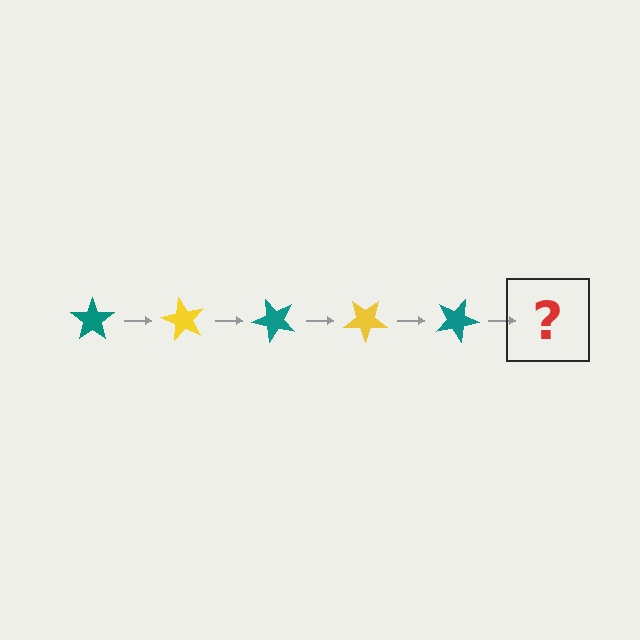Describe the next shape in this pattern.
It should be a yellow star, rotated 300 degrees from the start.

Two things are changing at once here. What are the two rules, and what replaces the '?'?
The two rules are that it rotates 60 degrees each step and the color cycles through teal and yellow. The '?' should be a yellow star, rotated 300 degrees from the start.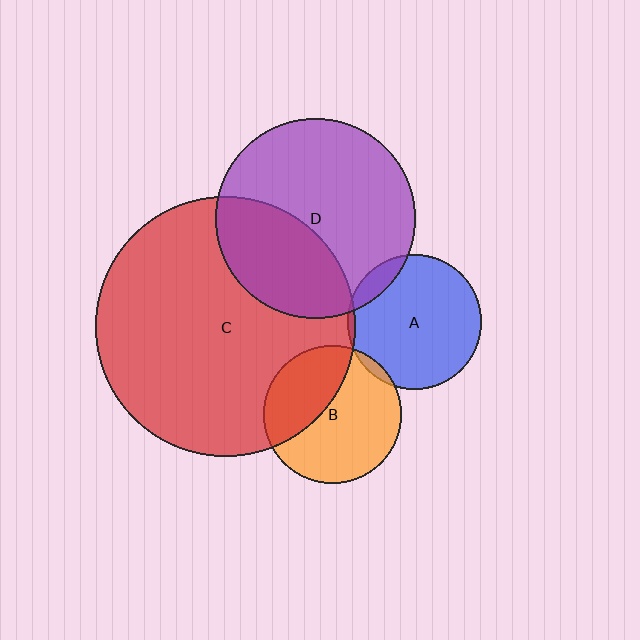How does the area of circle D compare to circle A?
Approximately 2.2 times.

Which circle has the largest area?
Circle C (red).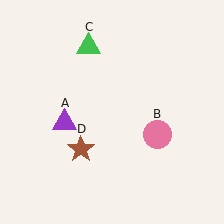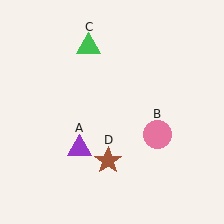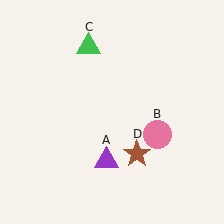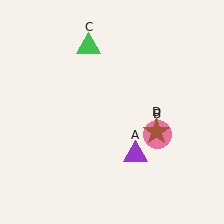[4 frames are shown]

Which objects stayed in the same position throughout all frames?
Pink circle (object B) and green triangle (object C) remained stationary.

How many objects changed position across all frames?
2 objects changed position: purple triangle (object A), brown star (object D).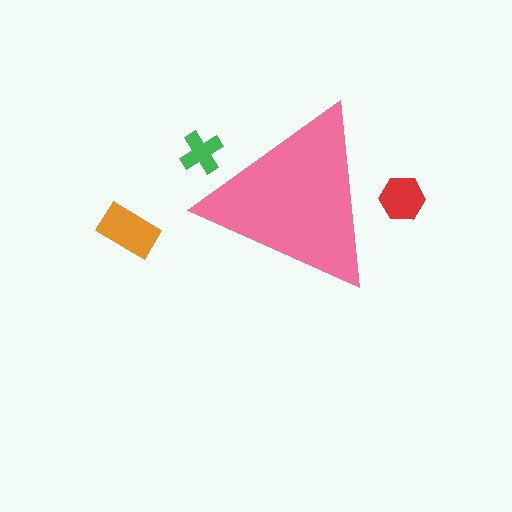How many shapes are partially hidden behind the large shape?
2 shapes are partially hidden.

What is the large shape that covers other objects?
A pink triangle.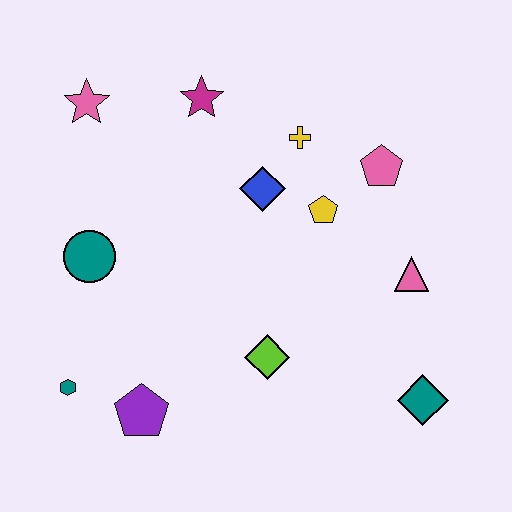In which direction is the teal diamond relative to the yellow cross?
The teal diamond is below the yellow cross.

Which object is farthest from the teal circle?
The teal diamond is farthest from the teal circle.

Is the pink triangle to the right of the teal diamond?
No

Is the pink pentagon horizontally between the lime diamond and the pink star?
No